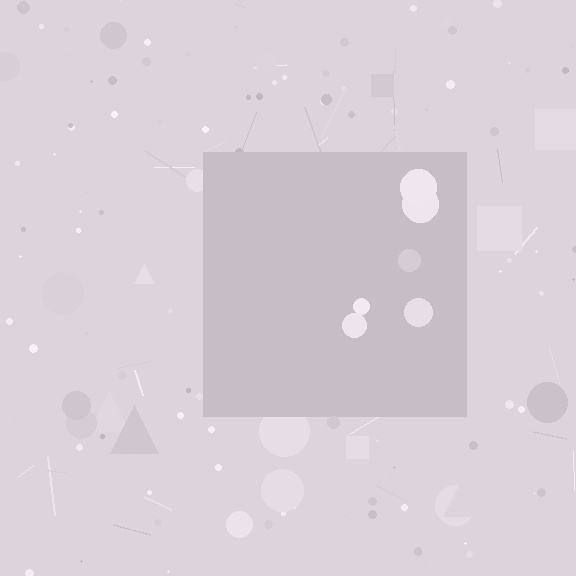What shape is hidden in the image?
A square is hidden in the image.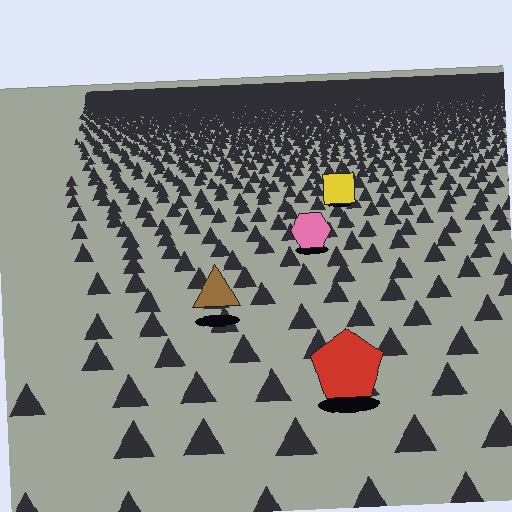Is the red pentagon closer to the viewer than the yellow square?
Yes. The red pentagon is closer — you can tell from the texture gradient: the ground texture is coarser near it.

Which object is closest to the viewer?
The red pentagon is closest. The texture marks near it are larger and more spread out.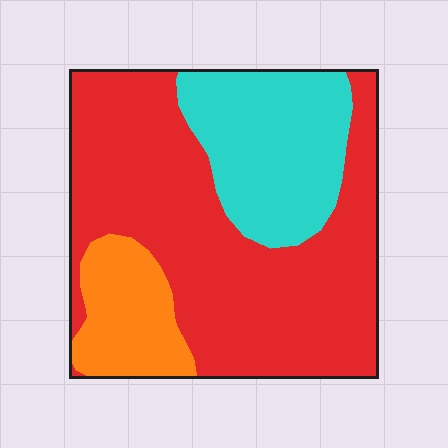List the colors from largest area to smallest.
From largest to smallest: red, cyan, orange.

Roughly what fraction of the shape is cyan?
Cyan covers about 25% of the shape.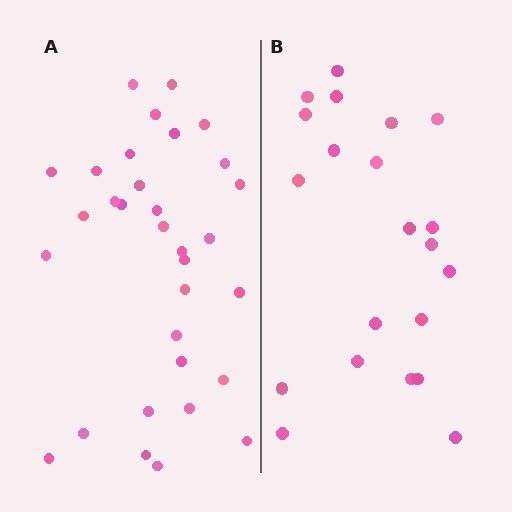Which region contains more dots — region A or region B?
Region A (the left region) has more dots.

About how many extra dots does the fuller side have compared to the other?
Region A has roughly 12 or so more dots than region B.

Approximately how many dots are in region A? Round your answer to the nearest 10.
About 30 dots. (The exact count is 32, which rounds to 30.)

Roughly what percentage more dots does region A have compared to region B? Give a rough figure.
About 50% more.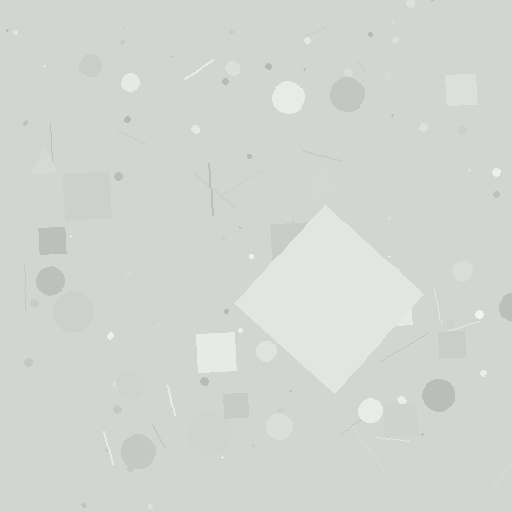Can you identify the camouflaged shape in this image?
The camouflaged shape is a diamond.